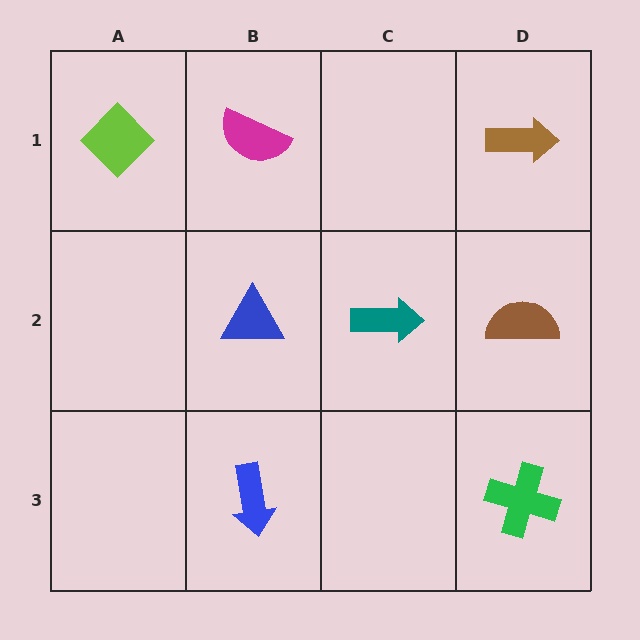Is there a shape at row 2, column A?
No, that cell is empty.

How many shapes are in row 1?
3 shapes.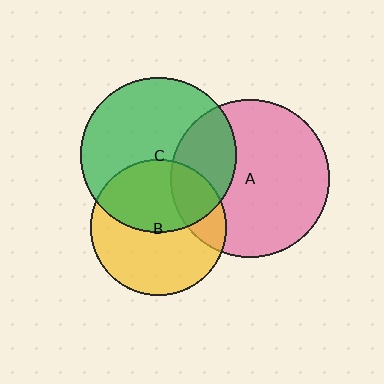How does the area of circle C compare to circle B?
Approximately 1.3 times.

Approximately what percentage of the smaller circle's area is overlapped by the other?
Approximately 20%.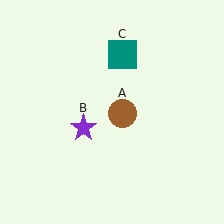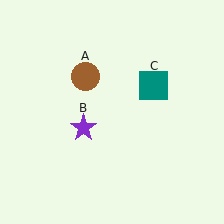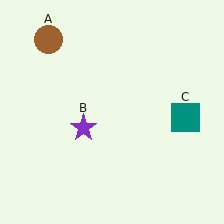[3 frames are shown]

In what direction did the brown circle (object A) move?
The brown circle (object A) moved up and to the left.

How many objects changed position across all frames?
2 objects changed position: brown circle (object A), teal square (object C).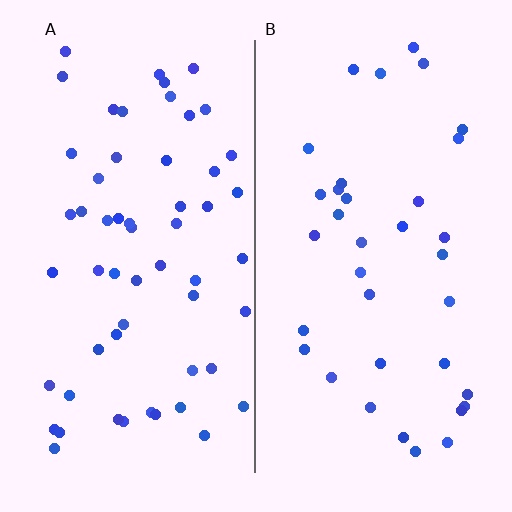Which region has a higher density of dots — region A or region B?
A (the left).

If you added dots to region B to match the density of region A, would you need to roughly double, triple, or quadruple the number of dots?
Approximately double.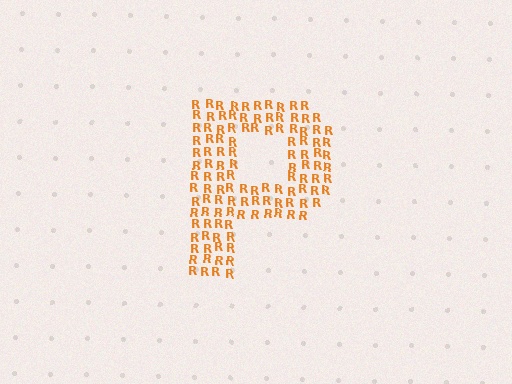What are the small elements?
The small elements are letter R's.